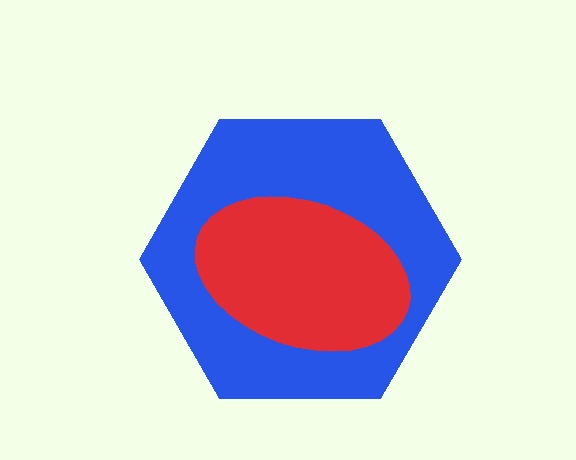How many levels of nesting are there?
2.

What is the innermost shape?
The red ellipse.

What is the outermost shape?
The blue hexagon.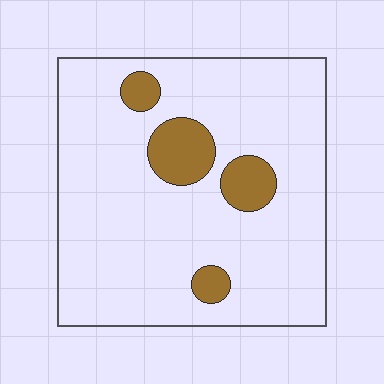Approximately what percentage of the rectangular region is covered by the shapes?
Approximately 10%.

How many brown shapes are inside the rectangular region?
4.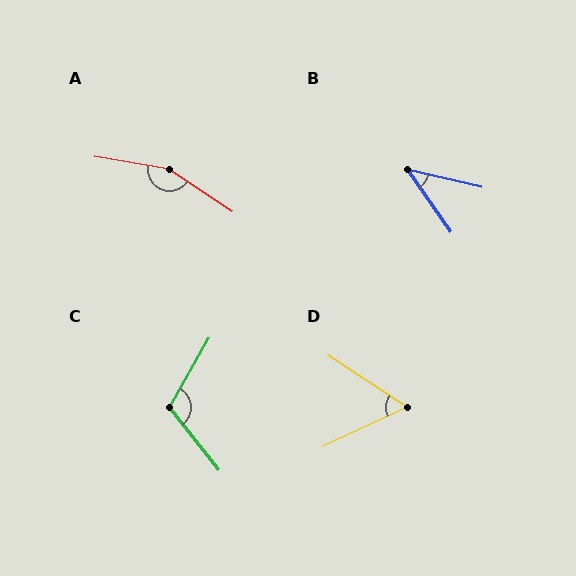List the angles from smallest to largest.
B (42°), D (58°), C (112°), A (156°).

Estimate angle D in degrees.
Approximately 58 degrees.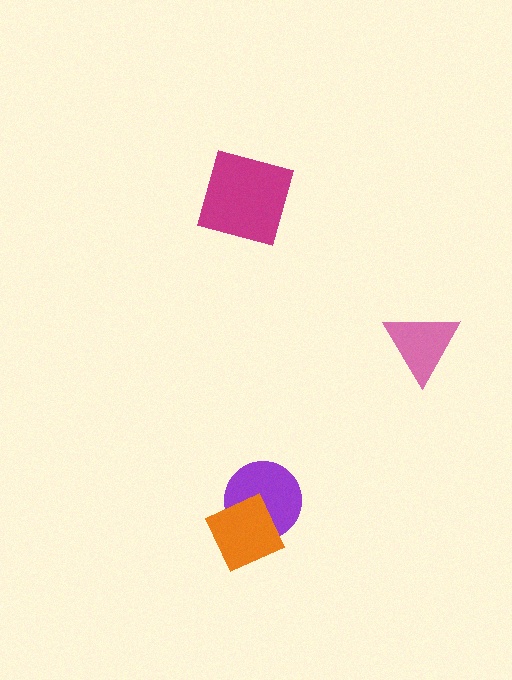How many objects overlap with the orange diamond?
1 object overlaps with the orange diamond.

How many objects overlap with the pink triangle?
0 objects overlap with the pink triangle.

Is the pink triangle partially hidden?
No, no other shape covers it.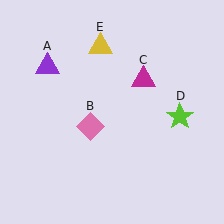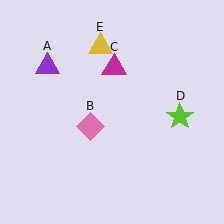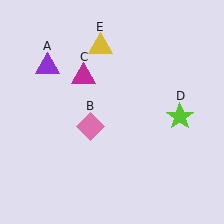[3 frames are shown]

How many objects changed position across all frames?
1 object changed position: magenta triangle (object C).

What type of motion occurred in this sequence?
The magenta triangle (object C) rotated counterclockwise around the center of the scene.